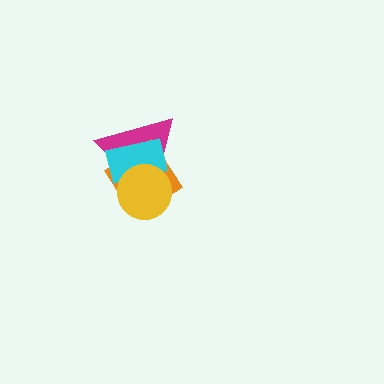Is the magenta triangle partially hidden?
Yes, it is partially covered by another shape.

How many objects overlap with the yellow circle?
3 objects overlap with the yellow circle.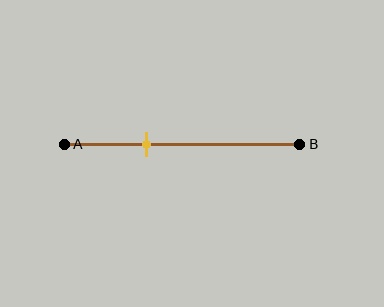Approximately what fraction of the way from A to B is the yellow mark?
The yellow mark is approximately 35% of the way from A to B.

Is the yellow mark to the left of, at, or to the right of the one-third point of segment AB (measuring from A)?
The yellow mark is approximately at the one-third point of segment AB.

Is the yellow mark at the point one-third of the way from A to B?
Yes, the mark is approximately at the one-third point.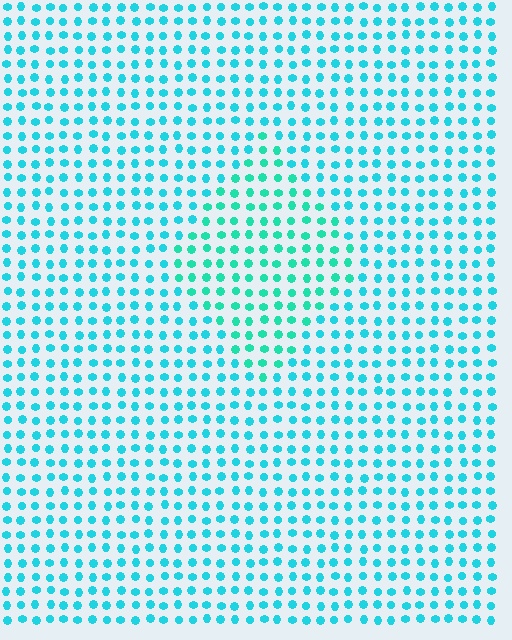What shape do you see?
I see a diamond.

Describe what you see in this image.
The image is filled with small cyan elements in a uniform arrangement. A diamond-shaped region is visible where the elements are tinted to a slightly different hue, forming a subtle color boundary.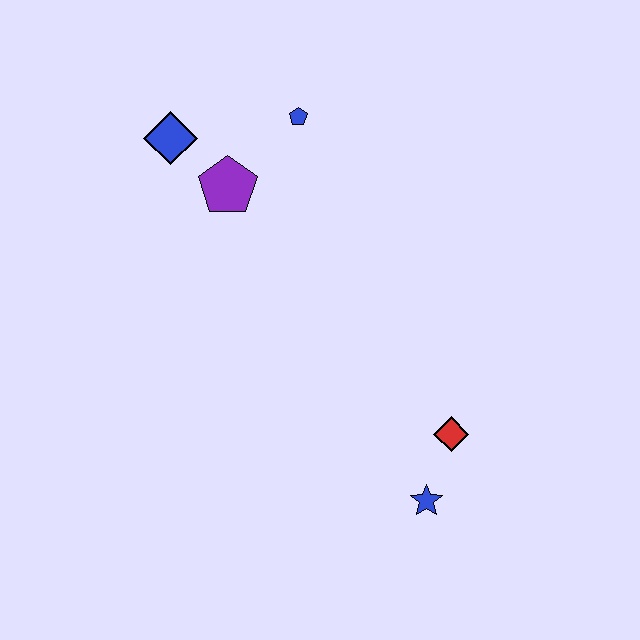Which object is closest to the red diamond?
The blue star is closest to the red diamond.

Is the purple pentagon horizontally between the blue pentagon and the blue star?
No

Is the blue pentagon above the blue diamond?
Yes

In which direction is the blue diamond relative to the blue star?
The blue diamond is above the blue star.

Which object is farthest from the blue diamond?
The blue star is farthest from the blue diamond.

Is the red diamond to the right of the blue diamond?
Yes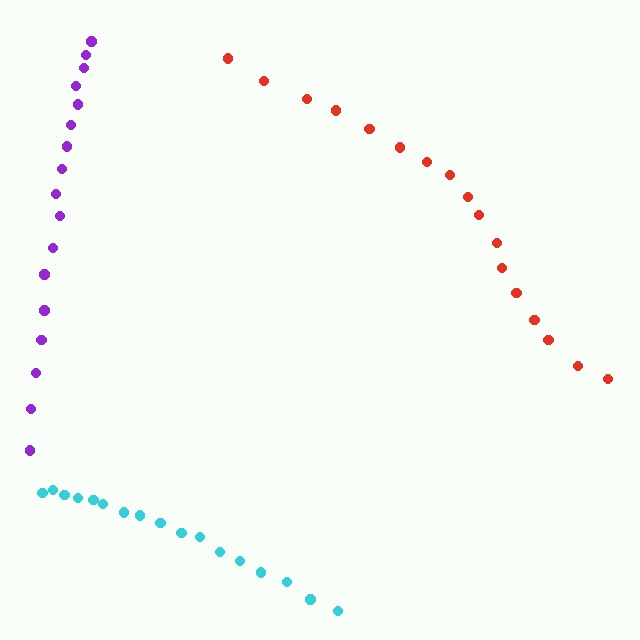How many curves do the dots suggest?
There are 3 distinct paths.